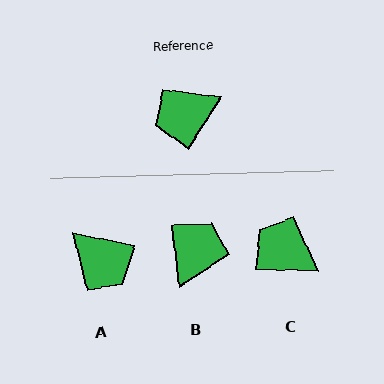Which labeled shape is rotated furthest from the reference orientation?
B, about 140 degrees away.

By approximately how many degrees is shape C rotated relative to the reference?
Approximately 58 degrees clockwise.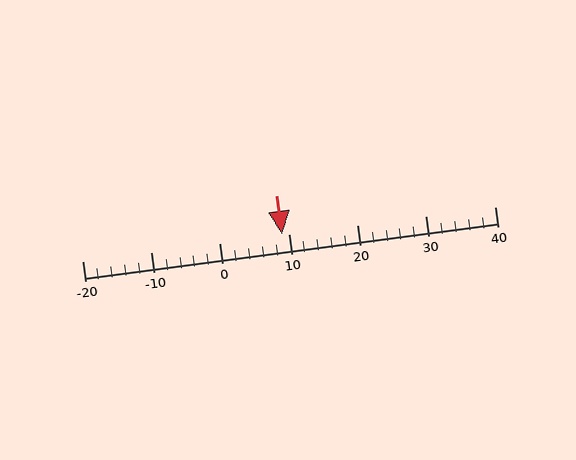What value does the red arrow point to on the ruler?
The red arrow points to approximately 9.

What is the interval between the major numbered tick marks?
The major tick marks are spaced 10 units apart.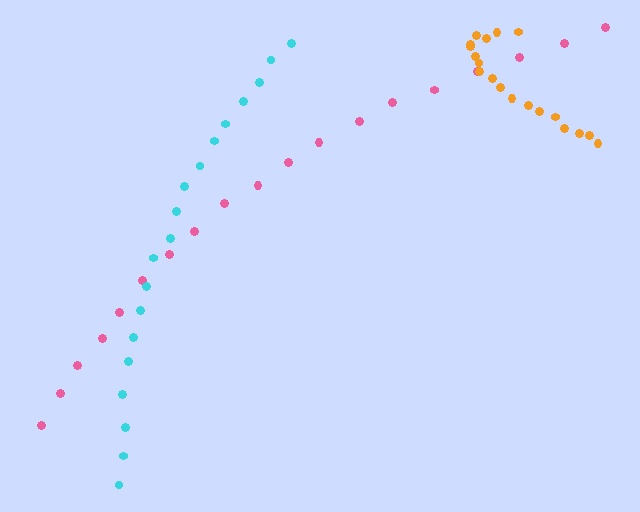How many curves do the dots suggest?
There are 3 distinct paths.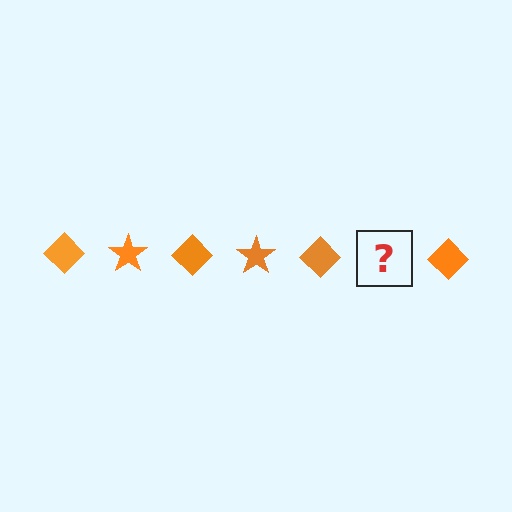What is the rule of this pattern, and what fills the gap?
The rule is that the pattern cycles through diamond, star shapes in orange. The gap should be filled with an orange star.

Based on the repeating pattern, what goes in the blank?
The blank should be an orange star.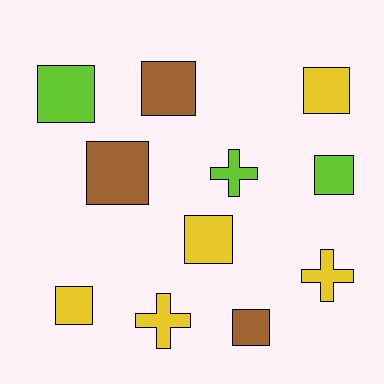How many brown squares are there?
There are 3 brown squares.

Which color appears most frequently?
Yellow, with 5 objects.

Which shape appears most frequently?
Square, with 8 objects.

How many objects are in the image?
There are 11 objects.